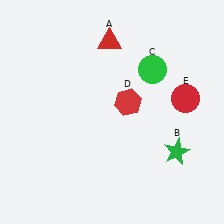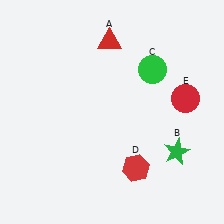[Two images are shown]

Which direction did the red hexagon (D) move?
The red hexagon (D) moved down.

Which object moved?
The red hexagon (D) moved down.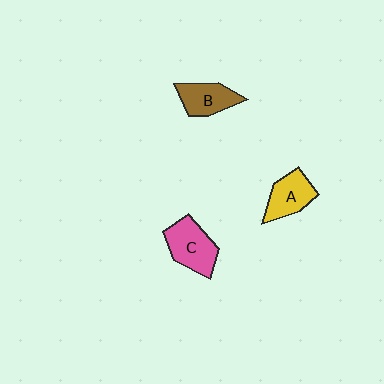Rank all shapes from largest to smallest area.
From largest to smallest: C (pink), A (yellow), B (brown).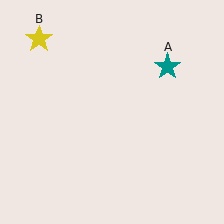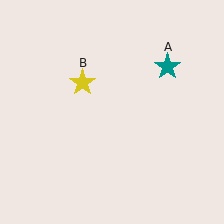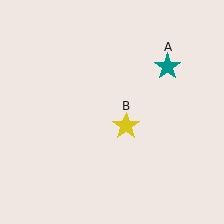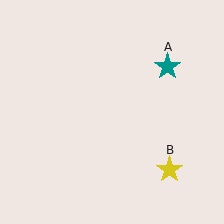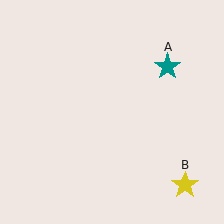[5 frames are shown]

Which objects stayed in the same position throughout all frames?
Teal star (object A) remained stationary.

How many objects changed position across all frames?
1 object changed position: yellow star (object B).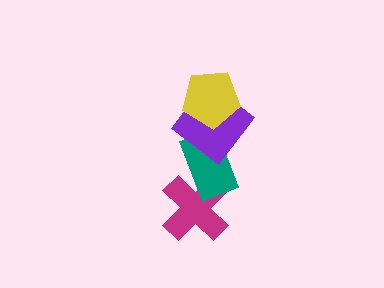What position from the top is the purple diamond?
The purple diamond is 2nd from the top.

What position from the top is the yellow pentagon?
The yellow pentagon is 1st from the top.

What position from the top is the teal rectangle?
The teal rectangle is 3rd from the top.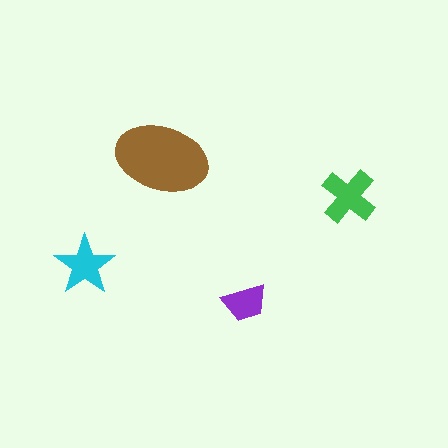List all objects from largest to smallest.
The brown ellipse, the green cross, the cyan star, the purple trapezoid.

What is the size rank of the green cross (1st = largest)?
2nd.